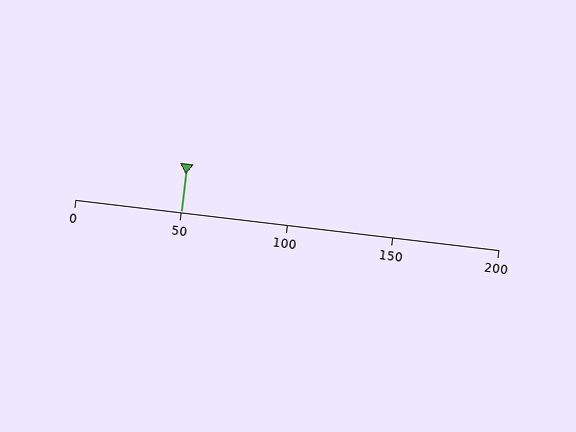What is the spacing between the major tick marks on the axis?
The major ticks are spaced 50 apart.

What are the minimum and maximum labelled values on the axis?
The axis runs from 0 to 200.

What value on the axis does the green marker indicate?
The marker indicates approximately 50.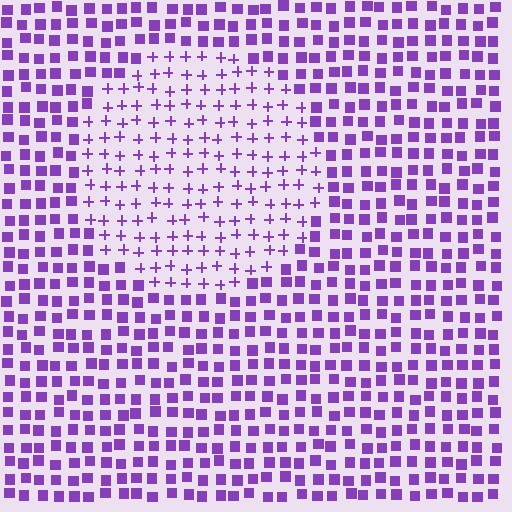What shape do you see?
I see a circle.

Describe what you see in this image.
The image is filled with small purple elements arranged in a uniform grid. A circle-shaped region contains plus signs, while the surrounding area contains squares. The boundary is defined purely by the change in element shape.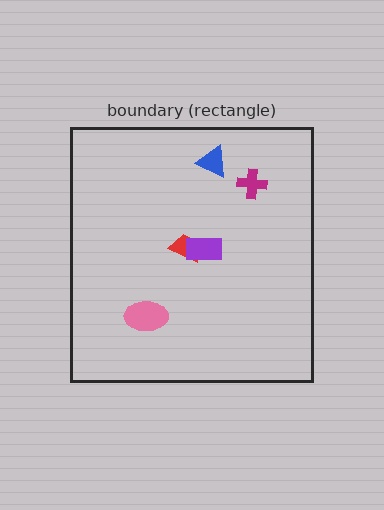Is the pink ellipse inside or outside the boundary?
Inside.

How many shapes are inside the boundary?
5 inside, 0 outside.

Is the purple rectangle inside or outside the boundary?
Inside.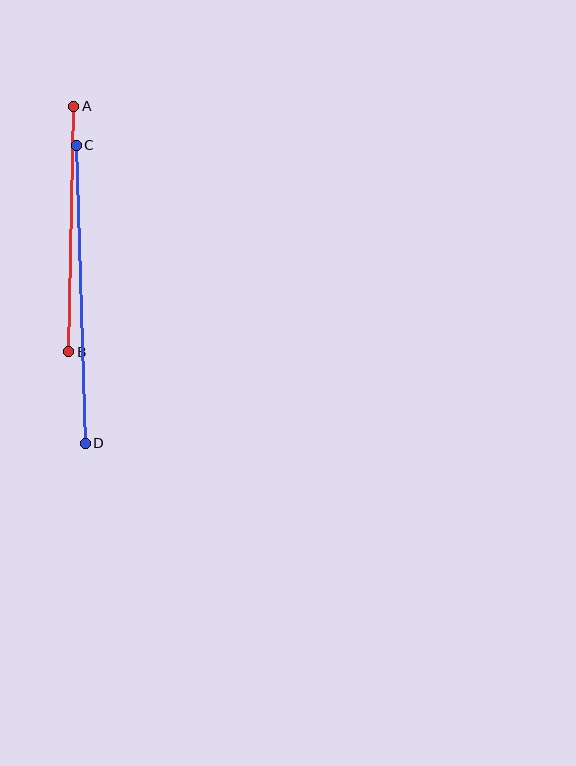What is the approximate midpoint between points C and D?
The midpoint is at approximately (81, 294) pixels.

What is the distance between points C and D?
The distance is approximately 298 pixels.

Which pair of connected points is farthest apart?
Points C and D are farthest apart.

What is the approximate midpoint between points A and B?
The midpoint is at approximately (71, 229) pixels.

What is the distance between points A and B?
The distance is approximately 246 pixels.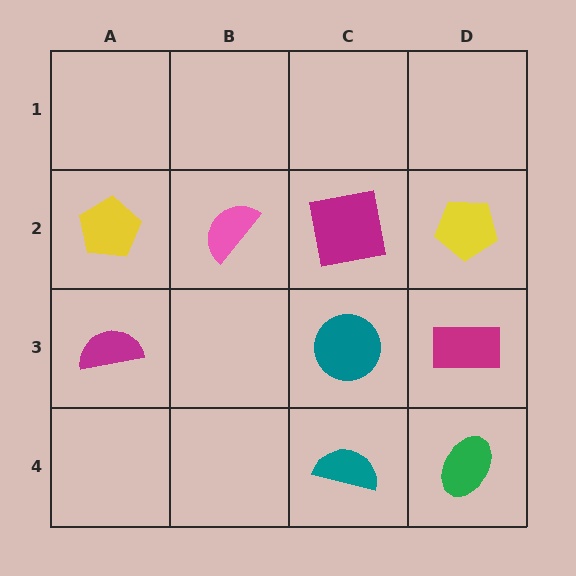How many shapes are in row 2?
4 shapes.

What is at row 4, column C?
A teal semicircle.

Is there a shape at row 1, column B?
No, that cell is empty.